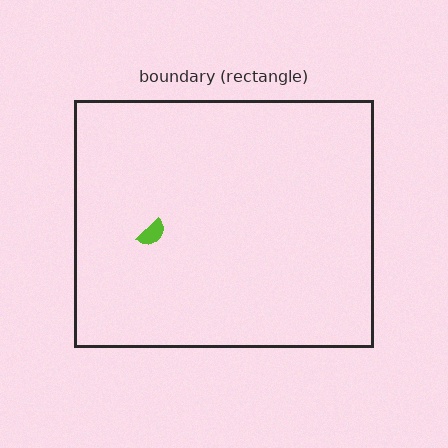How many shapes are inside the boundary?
1 inside, 0 outside.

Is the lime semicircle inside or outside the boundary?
Inside.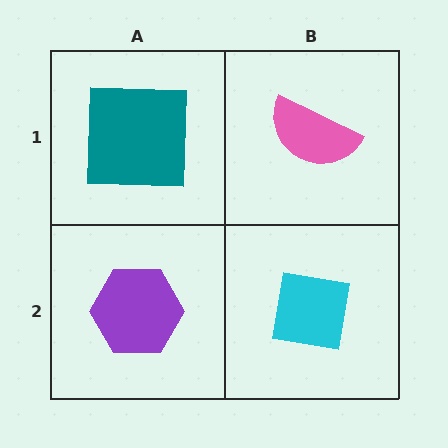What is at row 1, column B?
A pink semicircle.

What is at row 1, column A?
A teal square.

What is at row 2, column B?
A cyan square.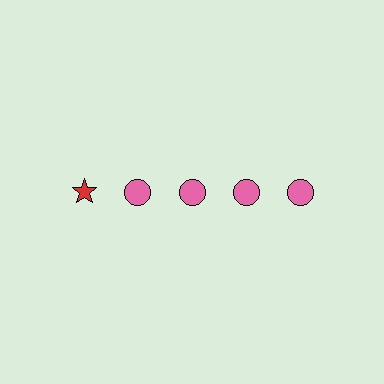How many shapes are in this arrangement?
There are 5 shapes arranged in a grid pattern.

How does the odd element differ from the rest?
It differs in both color (red instead of pink) and shape (star instead of circle).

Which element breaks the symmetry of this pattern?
The red star in the top row, leftmost column breaks the symmetry. All other shapes are pink circles.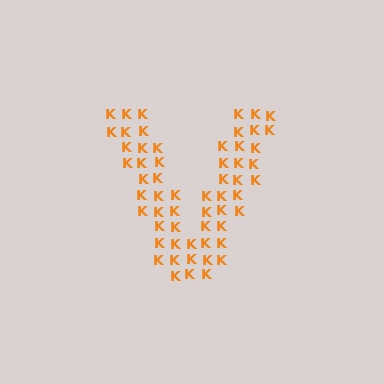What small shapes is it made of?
It is made of small letter K's.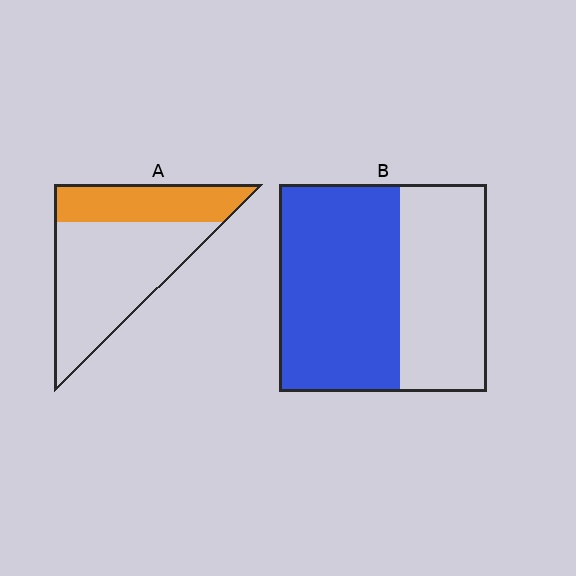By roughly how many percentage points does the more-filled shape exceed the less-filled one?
By roughly 25 percentage points (B over A).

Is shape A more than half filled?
No.